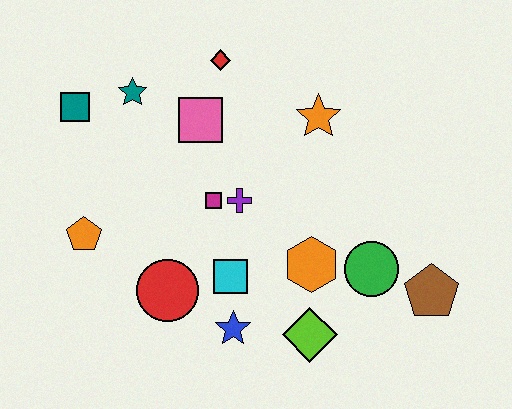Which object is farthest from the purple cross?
The brown pentagon is farthest from the purple cross.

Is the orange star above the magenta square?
Yes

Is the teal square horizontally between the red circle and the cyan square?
No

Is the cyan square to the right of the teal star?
Yes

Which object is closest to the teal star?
The teal square is closest to the teal star.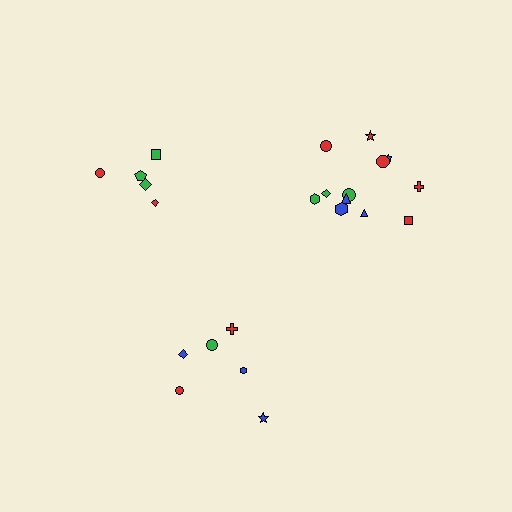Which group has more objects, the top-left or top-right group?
The top-right group.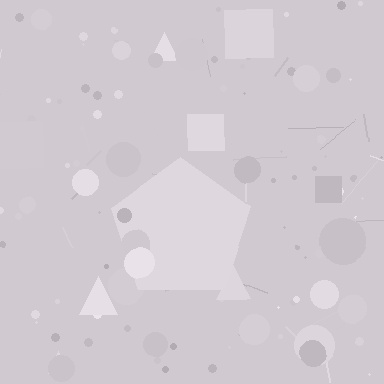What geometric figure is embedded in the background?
A pentagon is embedded in the background.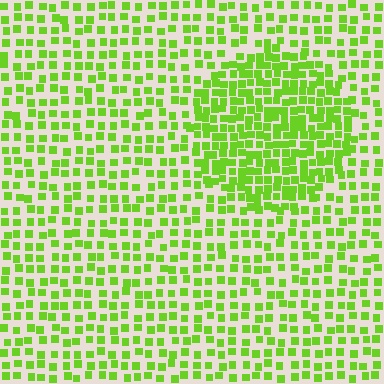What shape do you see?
I see a circle.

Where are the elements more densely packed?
The elements are more densely packed inside the circle boundary.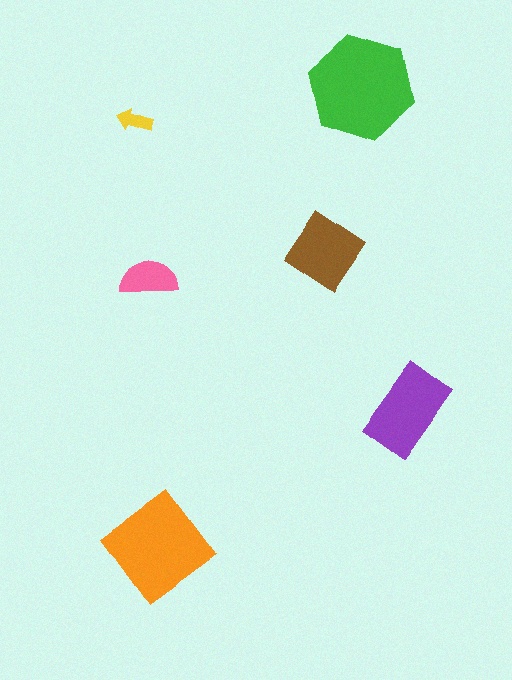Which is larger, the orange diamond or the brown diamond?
The orange diamond.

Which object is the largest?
The green hexagon.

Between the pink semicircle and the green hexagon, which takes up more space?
The green hexagon.